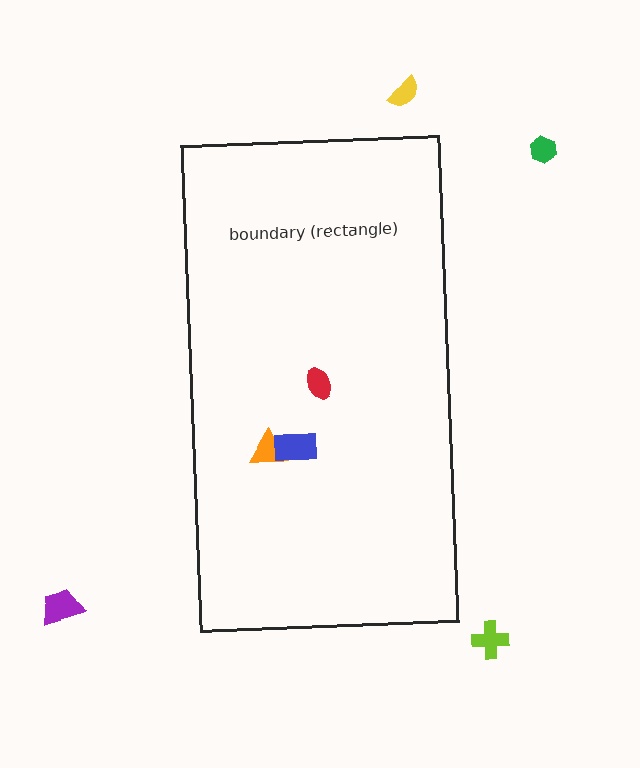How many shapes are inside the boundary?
3 inside, 4 outside.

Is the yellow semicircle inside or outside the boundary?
Outside.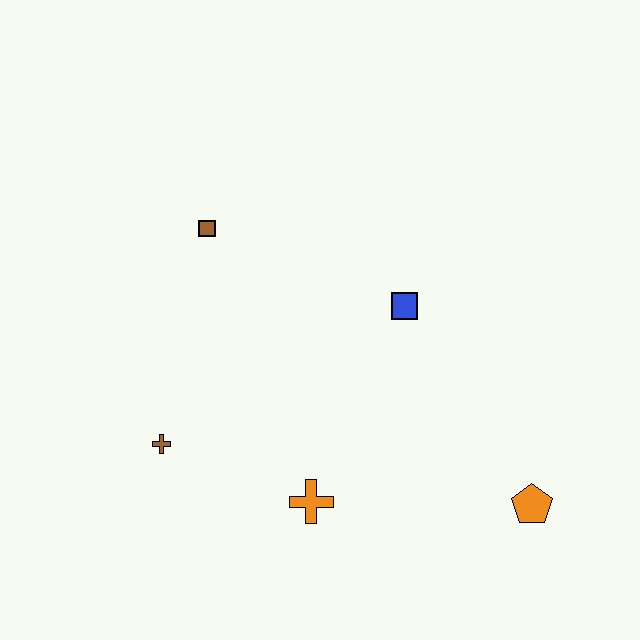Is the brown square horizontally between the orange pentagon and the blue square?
No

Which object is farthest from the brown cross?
The orange pentagon is farthest from the brown cross.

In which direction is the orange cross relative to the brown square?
The orange cross is below the brown square.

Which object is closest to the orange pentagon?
The orange cross is closest to the orange pentagon.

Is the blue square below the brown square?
Yes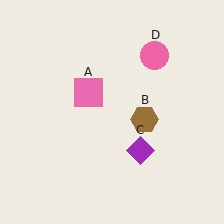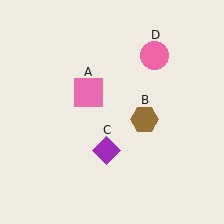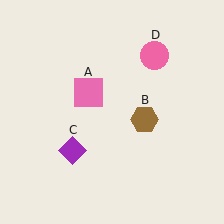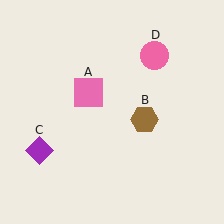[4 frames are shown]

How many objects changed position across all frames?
1 object changed position: purple diamond (object C).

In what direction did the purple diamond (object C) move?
The purple diamond (object C) moved left.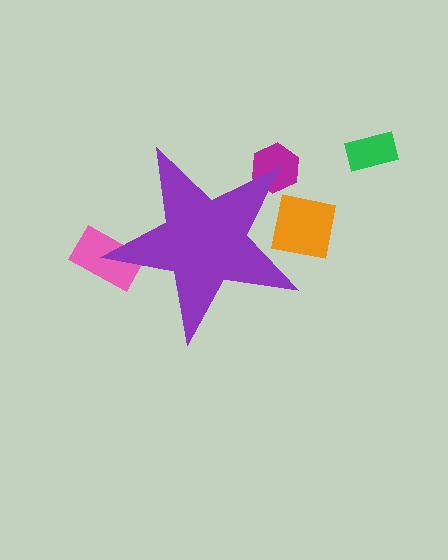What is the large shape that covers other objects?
A purple star.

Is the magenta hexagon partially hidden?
Yes, the magenta hexagon is partially hidden behind the purple star.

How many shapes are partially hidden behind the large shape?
3 shapes are partially hidden.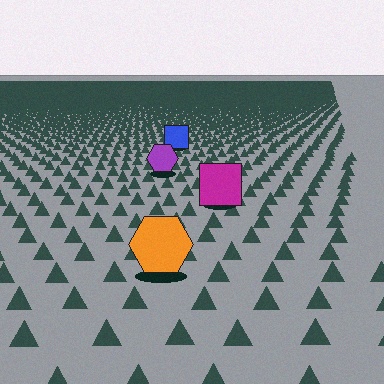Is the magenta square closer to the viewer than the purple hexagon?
Yes. The magenta square is closer — you can tell from the texture gradient: the ground texture is coarser near it.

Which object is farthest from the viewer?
The blue square is farthest from the viewer. It appears smaller and the ground texture around it is denser.